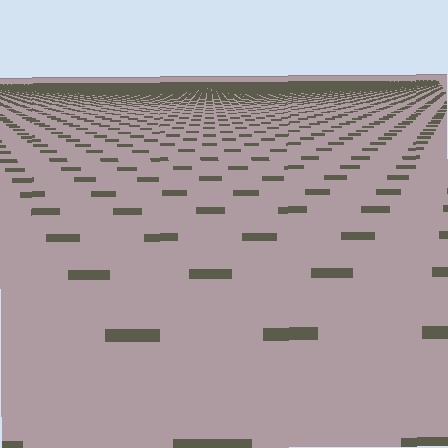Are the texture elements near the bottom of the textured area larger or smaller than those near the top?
Larger. Near the bottom, elements are closer to the viewer and appear at a bigger on-screen size.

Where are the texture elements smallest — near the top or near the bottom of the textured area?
Near the top.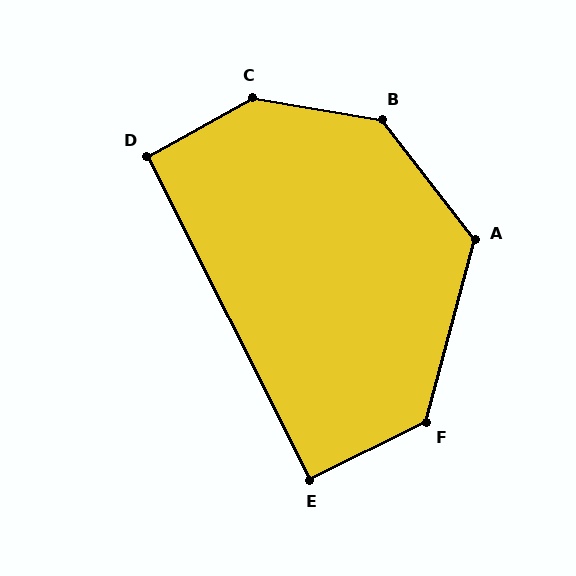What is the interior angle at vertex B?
Approximately 137 degrees (obtuse).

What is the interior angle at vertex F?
Approximately 131 degrees (obtuse).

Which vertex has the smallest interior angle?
E, at approximately 91 degrees.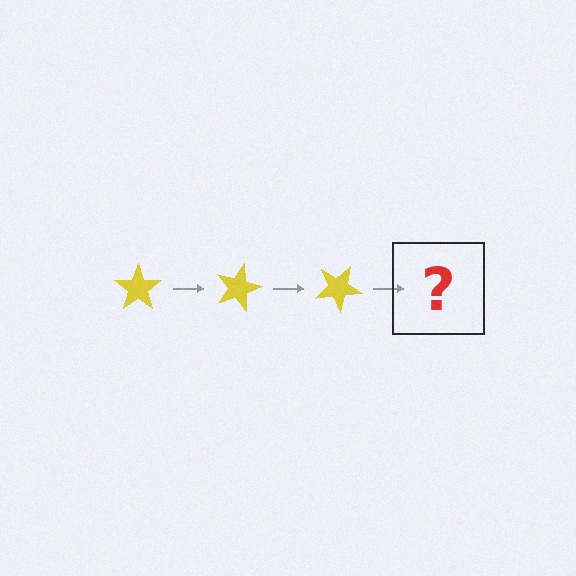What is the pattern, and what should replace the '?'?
The pattern is that the star rotates 15 degrees each step. The '?' should be a yellow star rotated 45 degrees.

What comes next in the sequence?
The next element should be a yellow star rotated 45 degrees.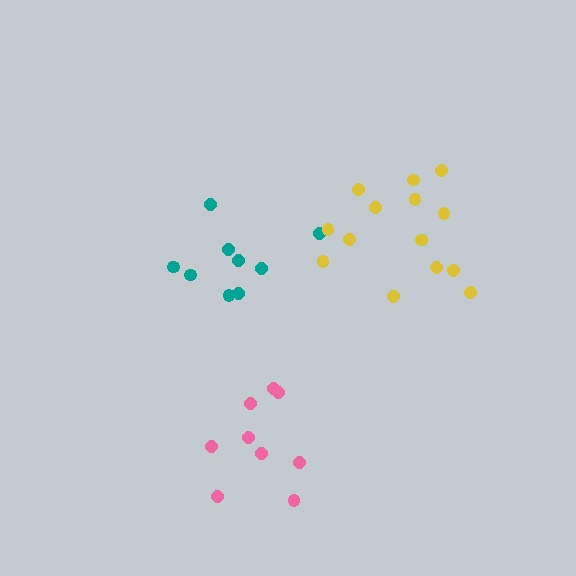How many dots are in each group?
Group 1: 9 dots, Group 2: 9 dots, Group 3: 14 dots (32 total).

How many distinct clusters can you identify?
There are 3 distinct clusters.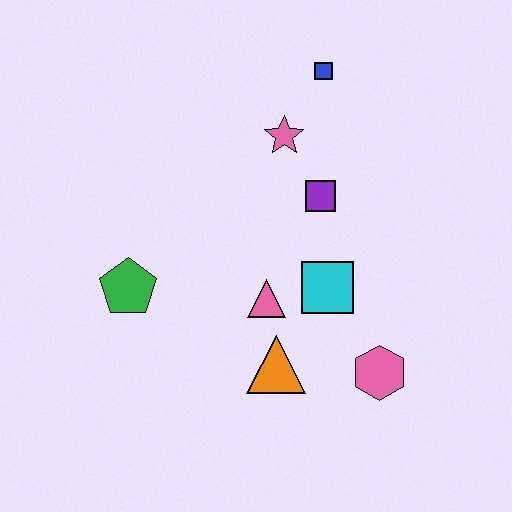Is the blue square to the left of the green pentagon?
No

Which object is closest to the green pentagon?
The pink triangle is closest to the green pentagon.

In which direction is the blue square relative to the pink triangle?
The blue square is above the pink triangle.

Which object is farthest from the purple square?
The green pentagon is farthest from the purple square.